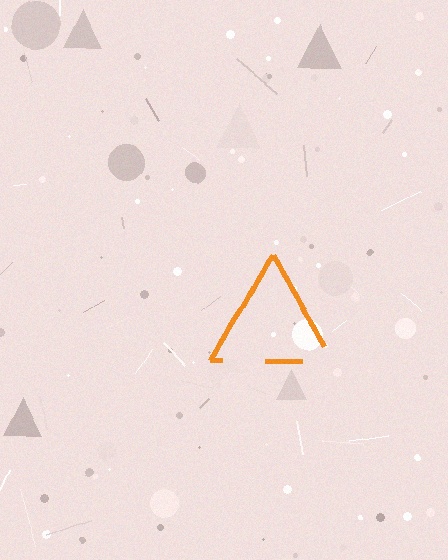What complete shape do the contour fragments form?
The contour fragments form a triangle.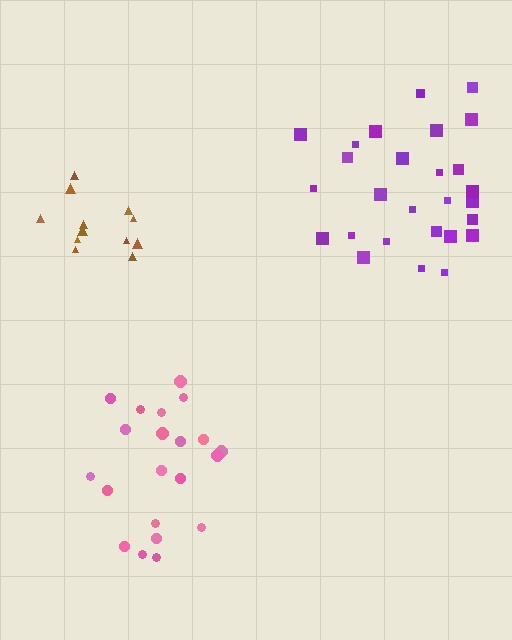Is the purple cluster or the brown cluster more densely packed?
Brown.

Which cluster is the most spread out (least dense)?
Purple.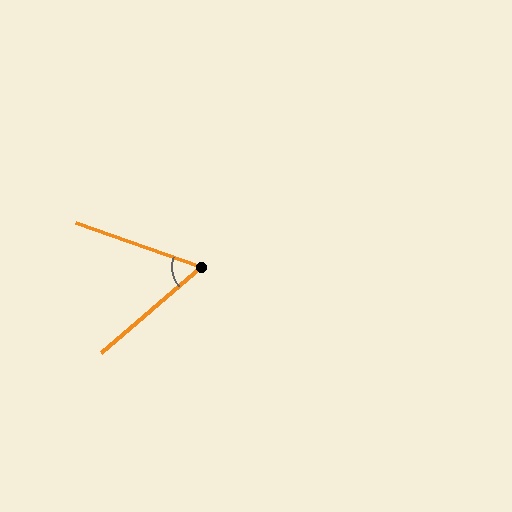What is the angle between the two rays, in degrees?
Approximately 60 degrees.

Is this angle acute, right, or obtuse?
It is acute.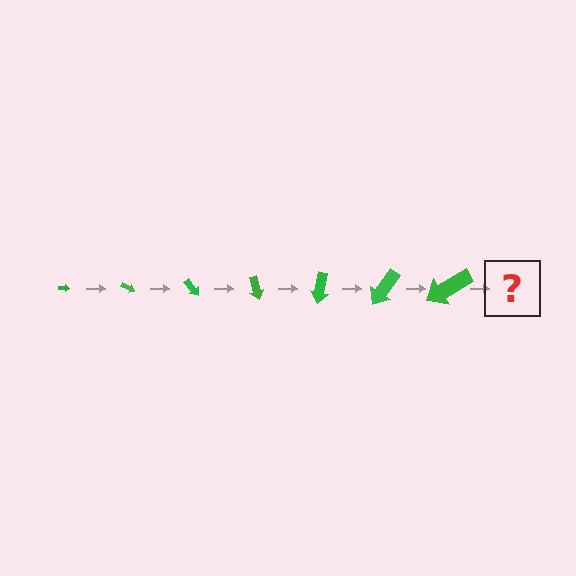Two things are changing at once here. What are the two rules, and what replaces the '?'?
The two rules are that the arrow grows larger each step and it rotates 25 degrees each step. The '?' should be an arrow, larger than the previous one and rotated 175 degrees from the start.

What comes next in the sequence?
The next element should be an arrow, larger than the previous one and rotated 175 degrees from the start.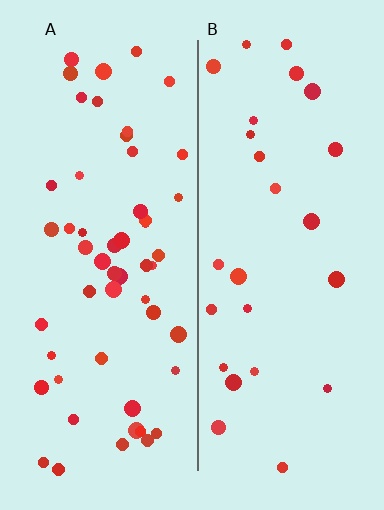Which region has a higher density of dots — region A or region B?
A (the left).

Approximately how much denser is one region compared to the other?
Approximately 2.1× — region A over region B.